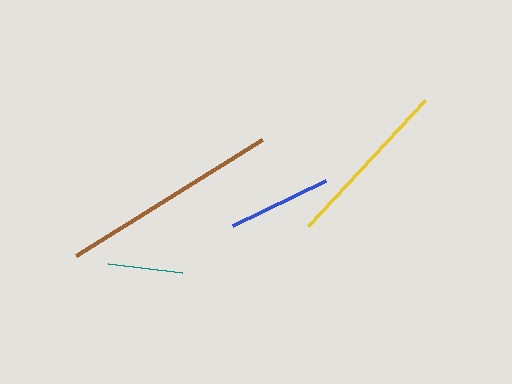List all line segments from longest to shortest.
From longest to shortest: brown, yellow, blue, teal.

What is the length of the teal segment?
The teal segment is approximately 75 pixels long.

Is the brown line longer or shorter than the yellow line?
The brown line is longer than the yellow line.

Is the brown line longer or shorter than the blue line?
The brown line is longer than the blue line.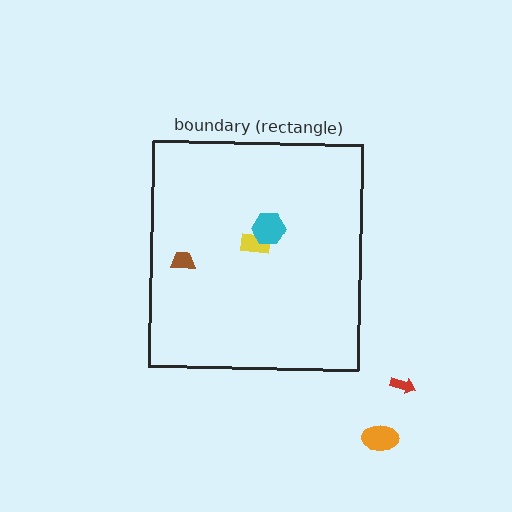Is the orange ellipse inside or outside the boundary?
Outside.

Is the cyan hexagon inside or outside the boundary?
Inside.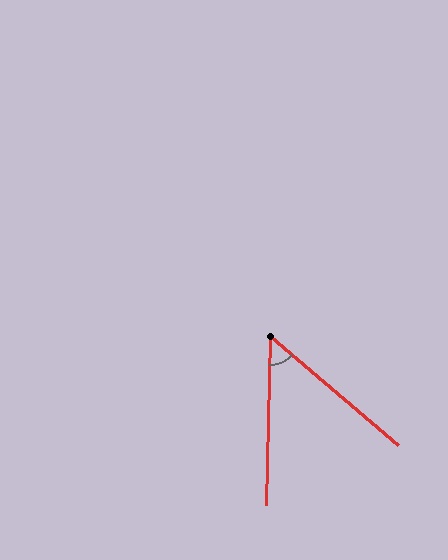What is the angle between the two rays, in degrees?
Approximately 51 degrees.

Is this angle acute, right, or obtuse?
It is acute.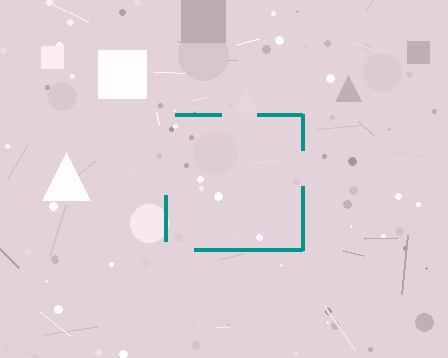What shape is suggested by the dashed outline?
The dashed outline suggests a square.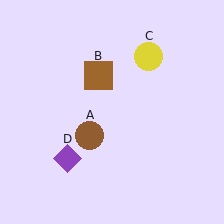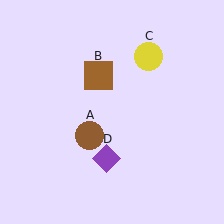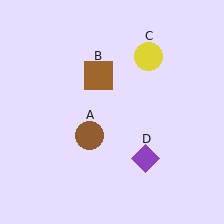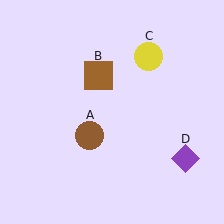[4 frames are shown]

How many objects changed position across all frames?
1 object changed position: purple diamond (object D).